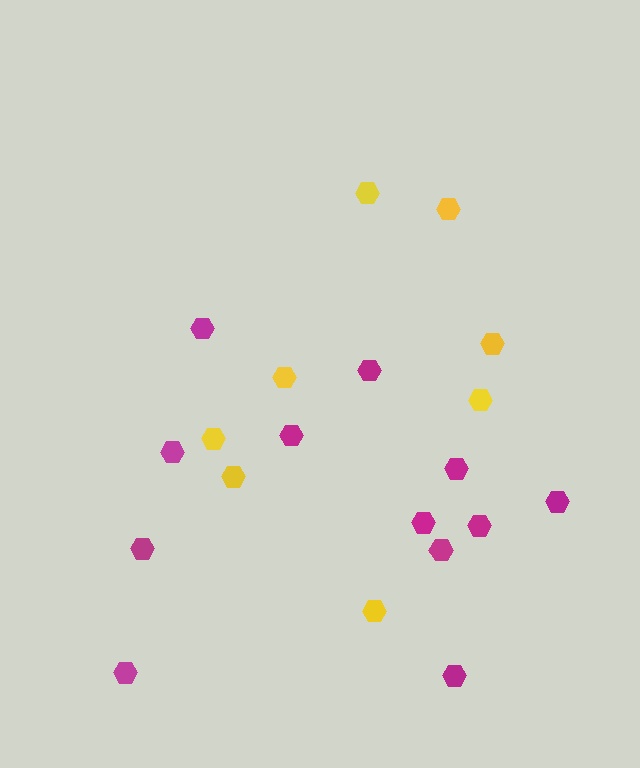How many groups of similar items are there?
There are 2 groups: one group of magenta hexagons (12) and one group of yellow hexagons (8).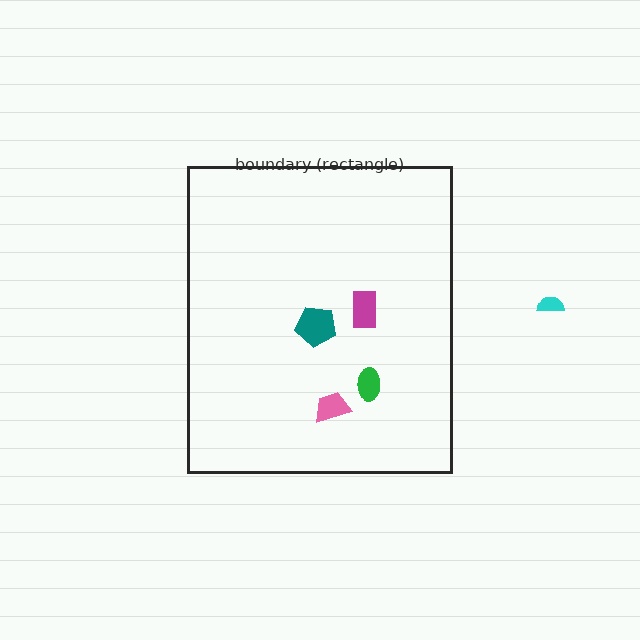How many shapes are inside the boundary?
4 inside, 1 outside.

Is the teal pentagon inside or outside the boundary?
Inside.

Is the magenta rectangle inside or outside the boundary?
Inside.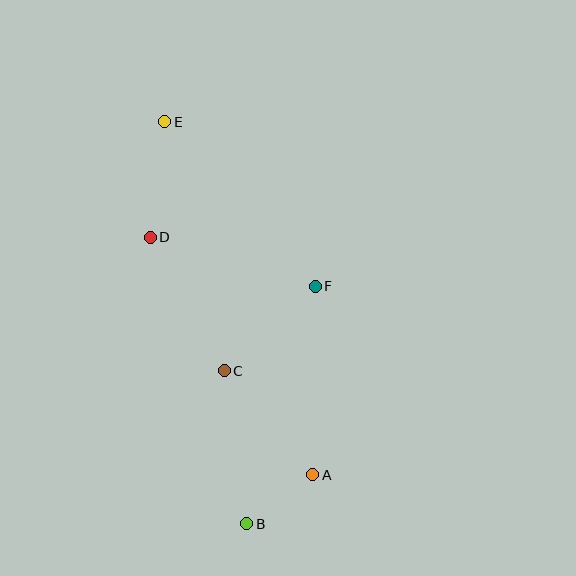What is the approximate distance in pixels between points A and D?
The distance between A and D is approximately 288 pixels.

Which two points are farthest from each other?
Points B and E are farthest from each other.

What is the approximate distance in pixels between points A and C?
The distance between A and C is approximately 137 pixels.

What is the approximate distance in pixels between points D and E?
The distance between D and E is approximately 116 pixels.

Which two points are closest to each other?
Points A and B are closest to each other.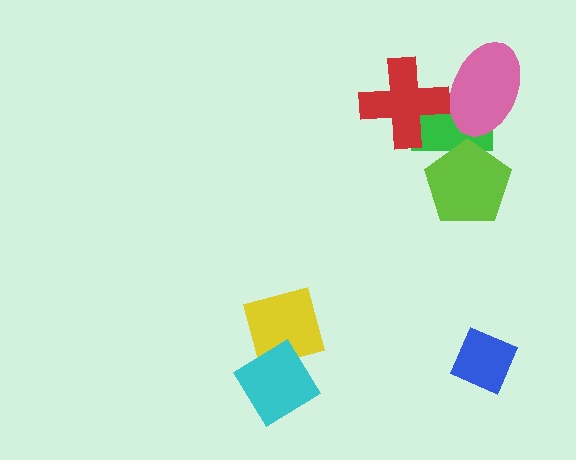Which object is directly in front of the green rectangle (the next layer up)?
The red cross is directly in front of the green rectangle.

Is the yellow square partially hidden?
Yes, it is partially covered by another shape.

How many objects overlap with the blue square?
0 objects overlap with the blue square.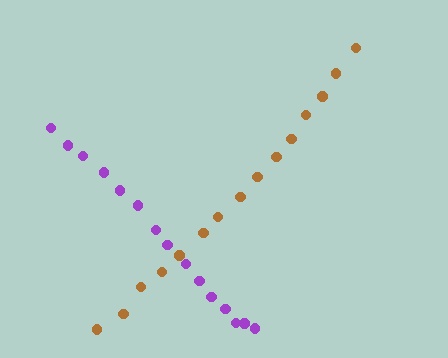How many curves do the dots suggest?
There are 2 distinct paths.